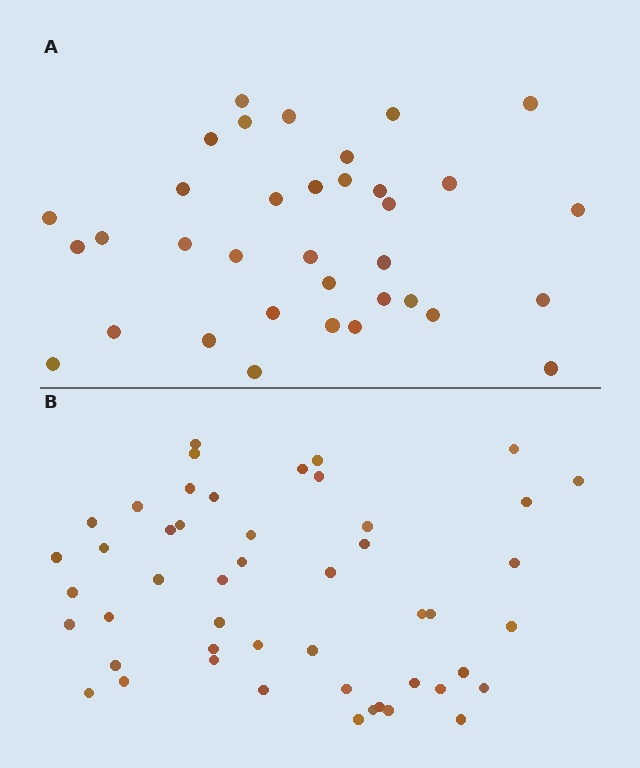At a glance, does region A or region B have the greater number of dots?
Region B (the bottom region) has more dots.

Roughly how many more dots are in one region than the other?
Region B has approximately 15 more dots than region A.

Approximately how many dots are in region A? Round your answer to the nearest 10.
About 40 dots. (The exact count is 35, which rounds to 40.)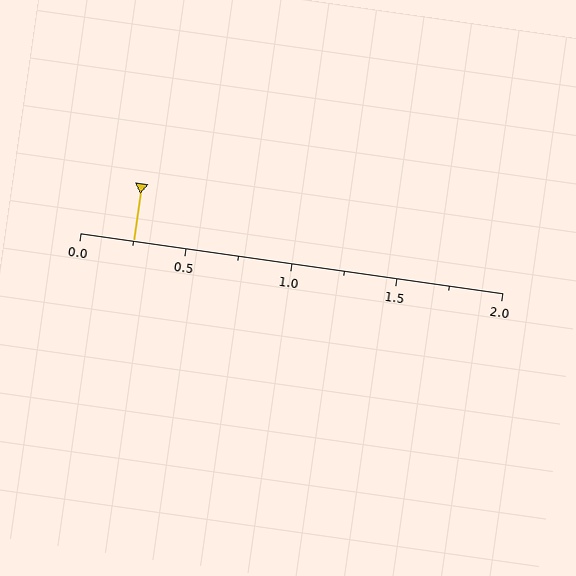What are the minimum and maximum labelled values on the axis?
The axis runs from 0.0 to 2.0.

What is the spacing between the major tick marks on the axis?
The major ticks are spaced 0.5 apart.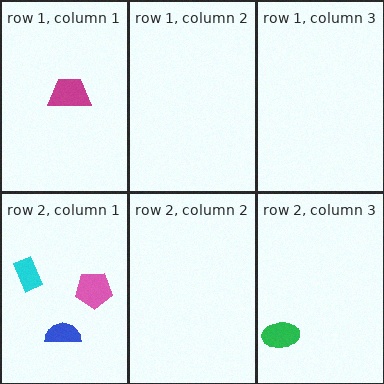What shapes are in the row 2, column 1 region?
The cyan rectangle, the blue semicircle, the pink pentagon.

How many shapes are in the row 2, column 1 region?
3.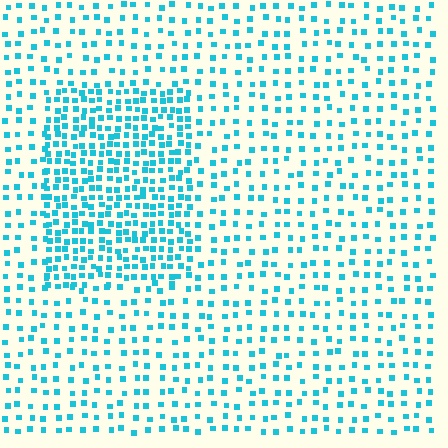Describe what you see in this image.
The image contains small cyan elements arranged at two different densities. A rectangle-shaped region is visible where the elements are more densely packed than the surrounding area.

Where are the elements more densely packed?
The elements are more densely packed inside the rectangle boundary.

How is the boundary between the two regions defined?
The boundary is defined by a change in element density (approximately 2.1x ratio). All elements are the same color, size, and shape.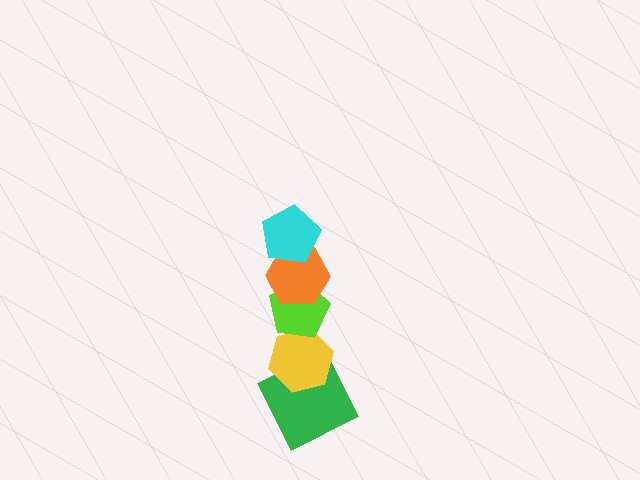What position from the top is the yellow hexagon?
The yellow hexagon is 4th from the top.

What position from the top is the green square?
The green square is 5th from the top.